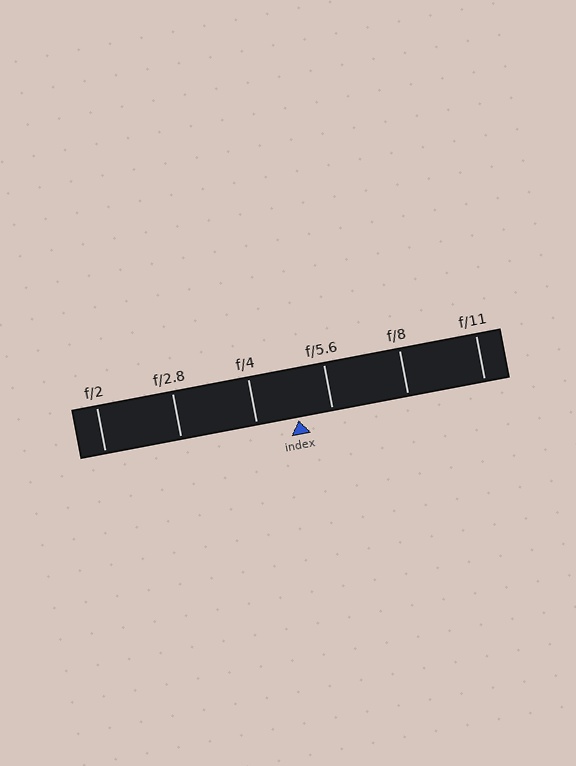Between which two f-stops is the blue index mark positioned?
The index mark is between f/4 and f/5.6.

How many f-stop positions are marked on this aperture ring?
There are 6 f-stop positions marked.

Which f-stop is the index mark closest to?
The index mark is closest to f/5.6.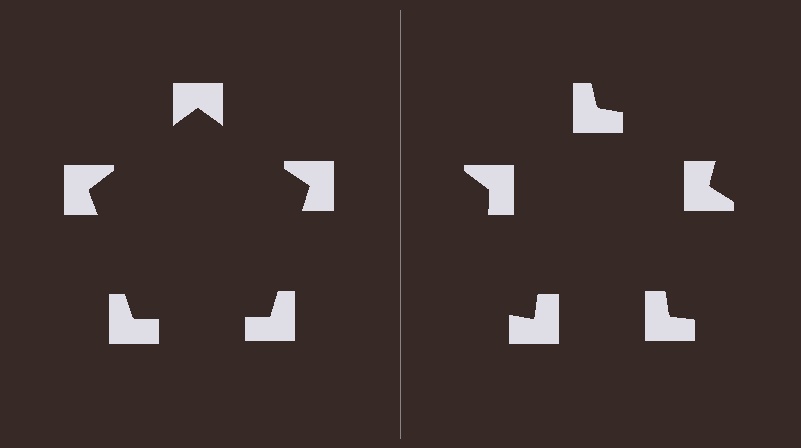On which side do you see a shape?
An illusory pentagon appears on the left side. On the right side the wedge cuts are rotated, so no coherent shape forms.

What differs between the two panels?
The notched squares are positioned identically on both sides; only the wedge orientations differ. On the left they align to a pentagon; on the right they are misaligned.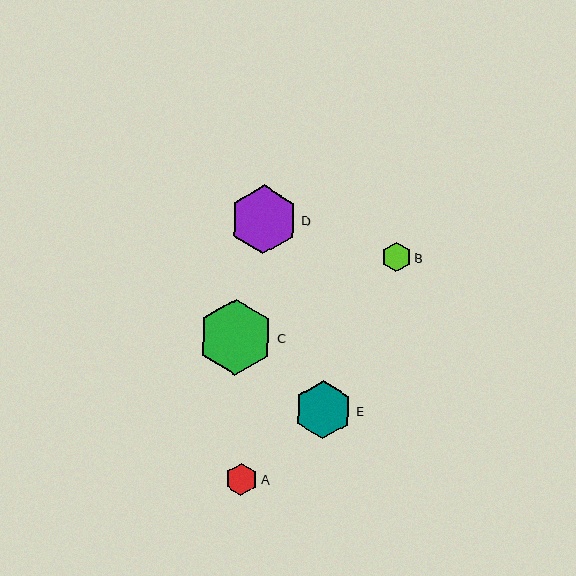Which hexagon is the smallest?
Hexagon B is the smallest with a size of approximately 29 pixels.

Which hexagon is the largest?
Hexagon C is the largest with a size of approximately 76 pixels.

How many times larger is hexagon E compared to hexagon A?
Hexagon E is approximately 1.8 times the size of hexagon A.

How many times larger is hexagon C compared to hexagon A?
Hexagon C is approximately 2.4 times the size of hexagon A.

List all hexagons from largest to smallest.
From largest to smallest: C, D, E, A, B.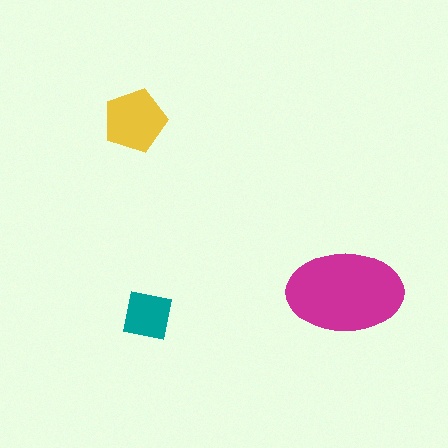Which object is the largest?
The magenta ellipse.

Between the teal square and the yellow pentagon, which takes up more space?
The yellow pentagon.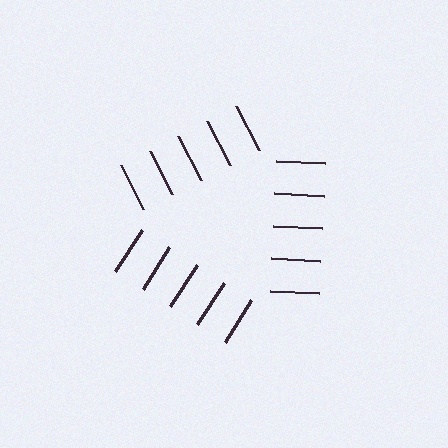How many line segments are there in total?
15 — 5 along each of the 3 edges.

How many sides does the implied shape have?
3 sides — the line-ends trace a triangle.